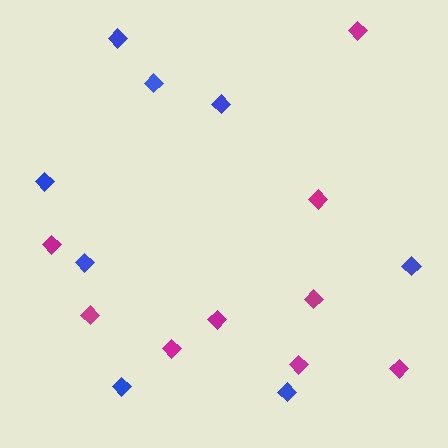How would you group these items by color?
There are 2 groups: one group of magenta diamonds (9) and one group of blue diamonds (8).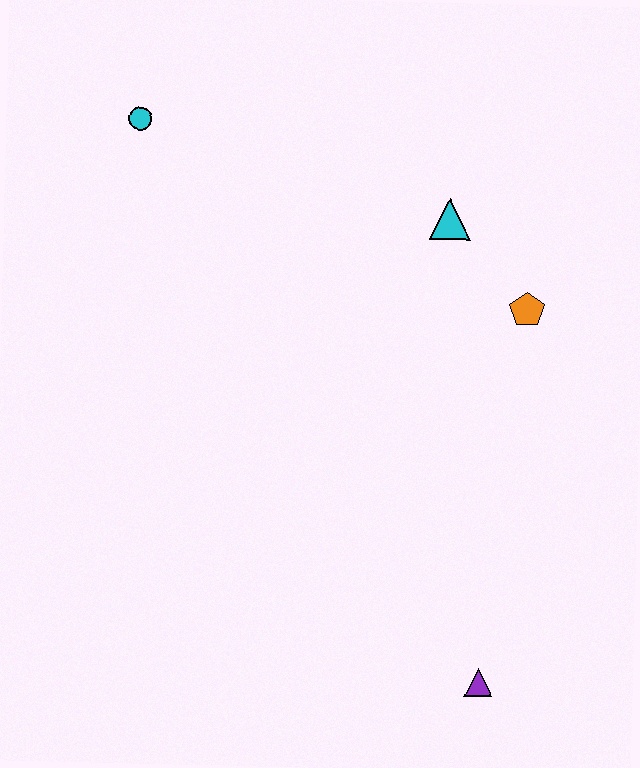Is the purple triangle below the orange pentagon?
Yes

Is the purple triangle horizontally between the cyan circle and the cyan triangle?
No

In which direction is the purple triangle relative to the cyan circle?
The purple triangle is below the cyan circle.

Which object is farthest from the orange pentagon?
The cyan circle is farthest from the orange pentagon.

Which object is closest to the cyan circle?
The cyan triangle is closest to the cyan circle.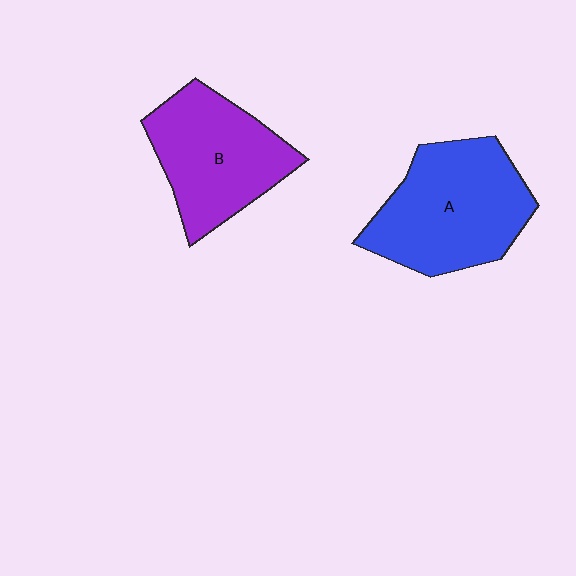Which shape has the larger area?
Shape A (blue).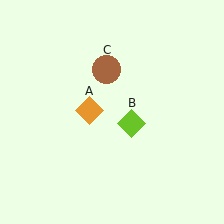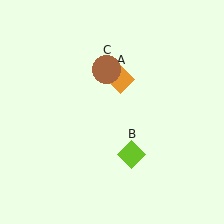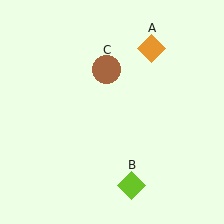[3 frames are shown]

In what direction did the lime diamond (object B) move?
The lime diamond (object B) moved down.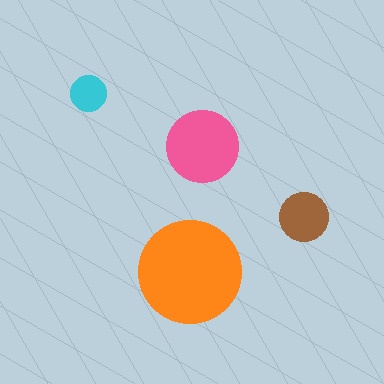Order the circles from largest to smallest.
the orange one, the pink one, the brown one, the cyan one.